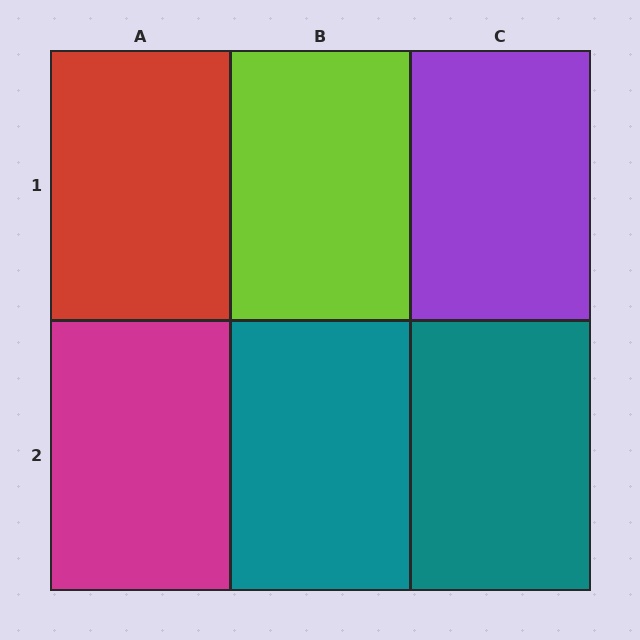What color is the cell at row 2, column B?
Teal.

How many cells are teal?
2 cells are teal.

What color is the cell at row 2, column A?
Magenta.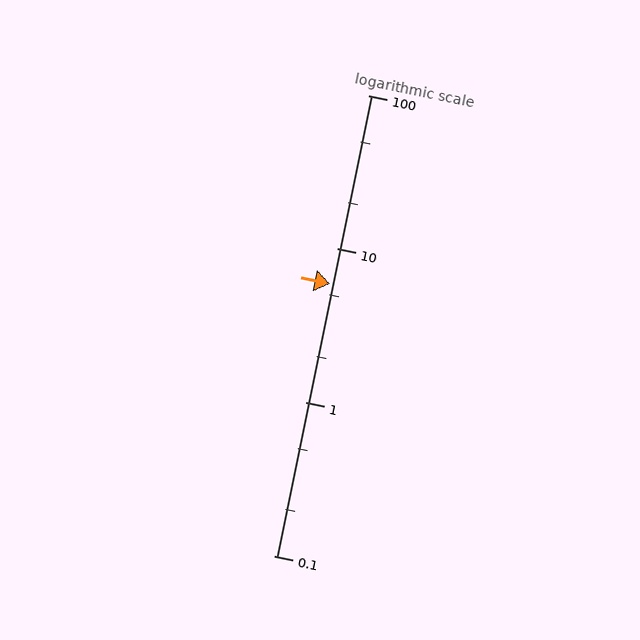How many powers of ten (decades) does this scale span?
The scale spans 3 decades, from 0.1 to 100.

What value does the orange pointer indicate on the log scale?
The pointer indicates approximately 5.9.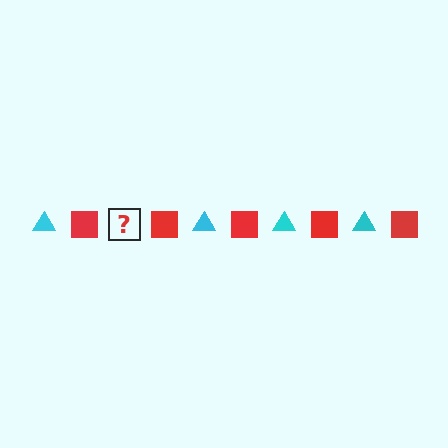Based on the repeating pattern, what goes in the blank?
The blank should be a cyan triangle.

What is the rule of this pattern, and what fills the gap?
The rule is that the pattern alternates between cyan triangle and red square. The gap should be filled with a cyan triangle.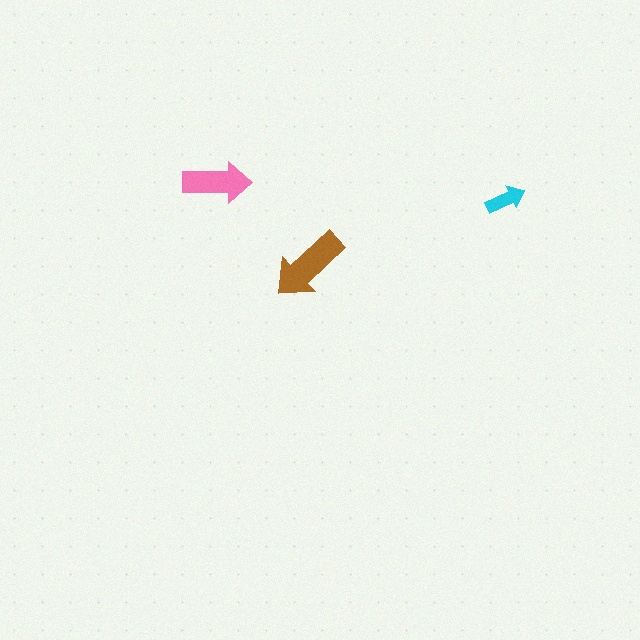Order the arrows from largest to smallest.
the brown one, the pink one, the cyan one.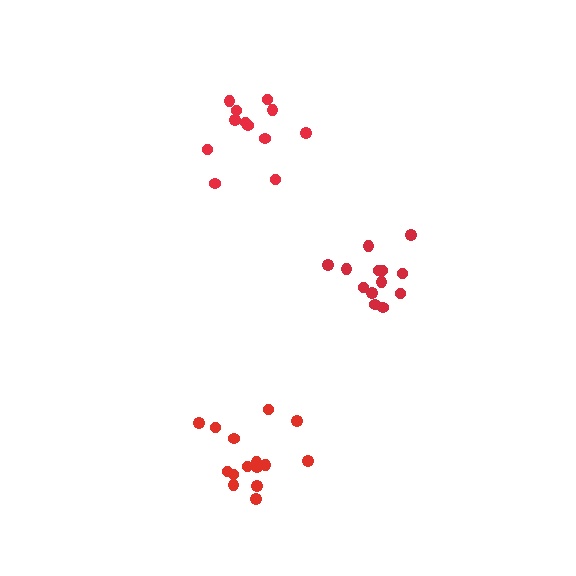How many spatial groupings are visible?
There are 3 spatial groupings.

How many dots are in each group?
Group 1: 15 dots, Group 2: 12 dots, Group 3: 13 dots (40 total).